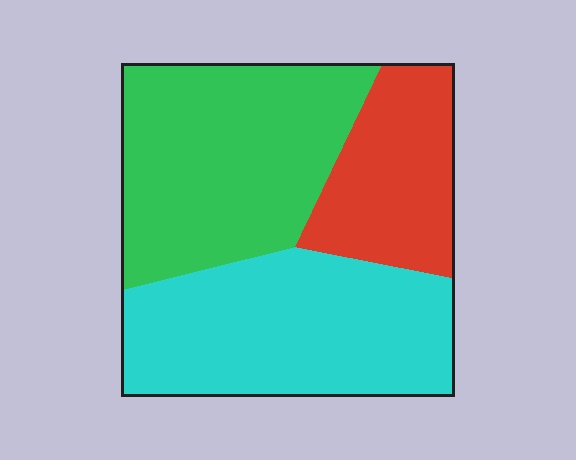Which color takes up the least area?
Red, at roughly 20%.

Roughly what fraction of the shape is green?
Green takes up about two fifths (2/5) of the shape.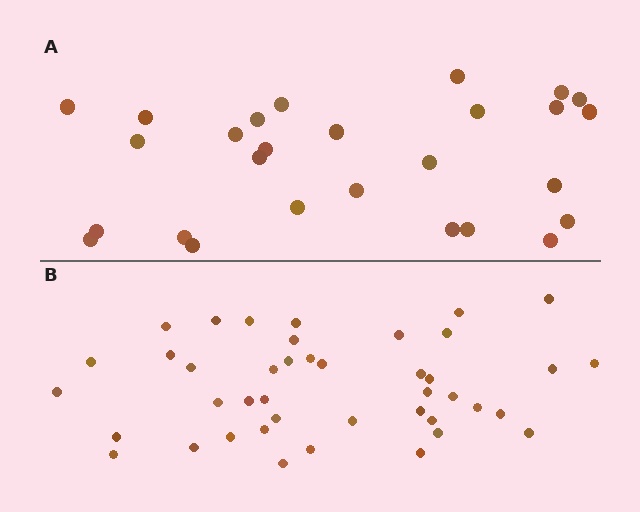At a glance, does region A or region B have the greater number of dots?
Region B (the bottom region) has more dots.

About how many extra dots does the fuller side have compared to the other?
Region B has approximately 15 more dots than region A.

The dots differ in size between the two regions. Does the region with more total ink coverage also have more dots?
No. Region A has more total ink coverage because its dots are larger, but region B actually contains more individual dots. Total area can be misleading — the number of items is what matters here.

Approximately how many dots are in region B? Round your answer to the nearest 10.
About 40 dots. (The exact count is 42, which rounds to 40.)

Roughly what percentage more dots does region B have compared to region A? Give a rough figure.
About 55% more.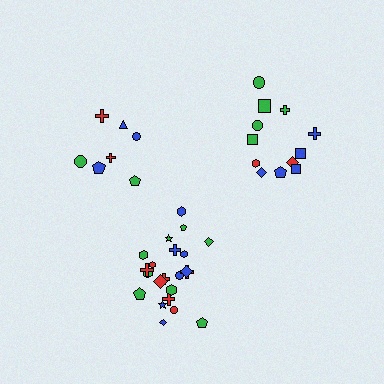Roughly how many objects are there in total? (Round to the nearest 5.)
Roughly 40 objects in total.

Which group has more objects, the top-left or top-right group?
The top-right group.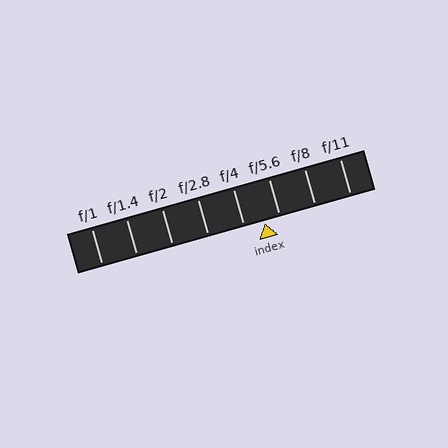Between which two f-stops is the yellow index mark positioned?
The index mark is between f/4 and f/5.6.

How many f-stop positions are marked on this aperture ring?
There are 8 f-stop positions marked.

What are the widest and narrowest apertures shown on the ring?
The widest aperture shown is f/1 and the narrowest is f/11.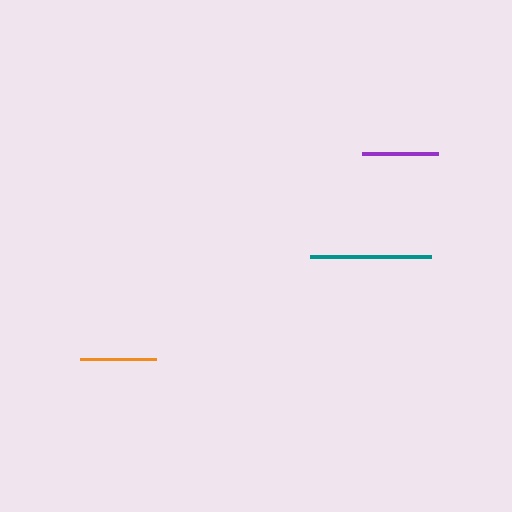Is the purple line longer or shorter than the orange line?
The orange line is longer than the purple line.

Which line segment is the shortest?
The purple line is the shortest at approximately 76 pixels.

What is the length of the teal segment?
The teal segment is approximately 121 pixels long.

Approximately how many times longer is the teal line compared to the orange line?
The teal line is approximately 1.6 times the length of the orange line.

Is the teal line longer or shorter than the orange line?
The teal line is longer than the orange line.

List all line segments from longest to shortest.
From longest to shortest: teal, orange, purple.